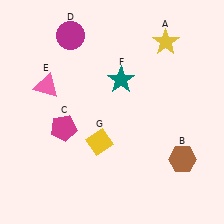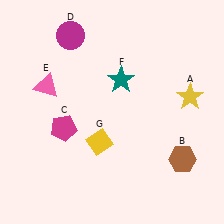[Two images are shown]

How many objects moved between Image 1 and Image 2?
1 object moved between the two images.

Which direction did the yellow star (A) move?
The yellow star (A) moved down.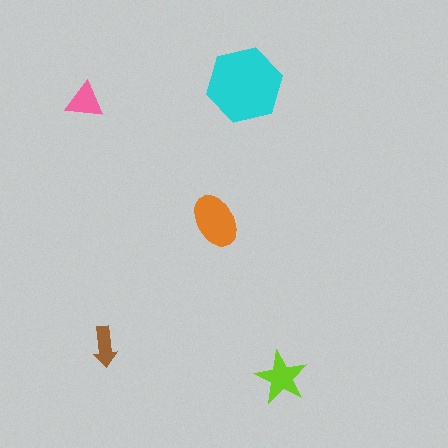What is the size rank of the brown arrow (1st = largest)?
5th.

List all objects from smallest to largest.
The brown arrow, the pink triangle, the lime star, the orange ellipse, the cyan hexagon.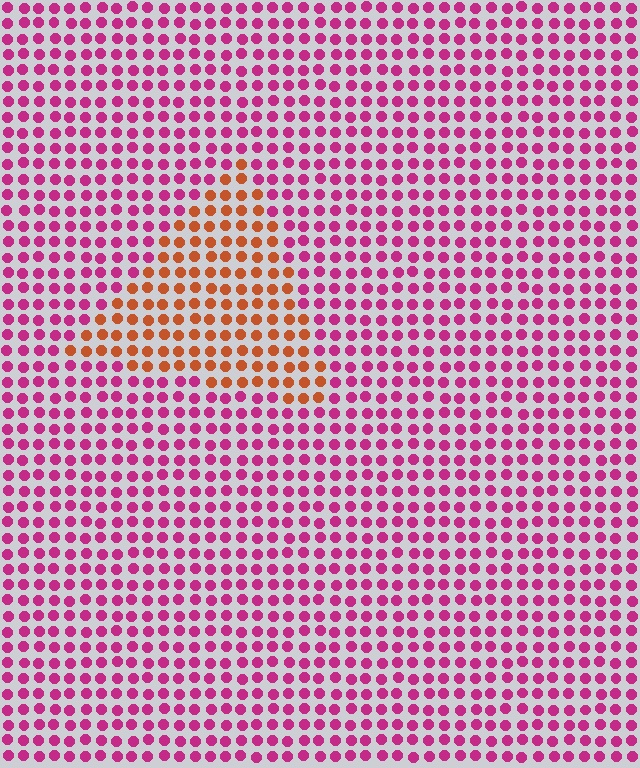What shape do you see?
I see a triangle.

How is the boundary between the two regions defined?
The boundary is defined purely by a slight shift in hue (about 53 degrees). Spacing, size, and orientation are identical on both sides.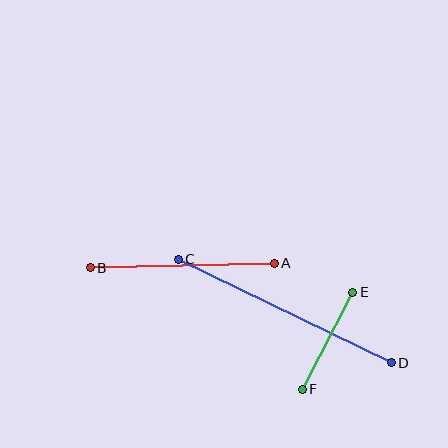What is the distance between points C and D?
The distance is approximately 237 pixels.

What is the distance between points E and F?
The distance is approximately 109 pixels.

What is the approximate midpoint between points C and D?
The midpoint is at approximately (285, 311) pixels.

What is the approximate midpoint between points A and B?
The midpoint is at approximately (182, 265) pixels.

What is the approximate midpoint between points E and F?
The midpoint is at approximately (327, 341) pixels.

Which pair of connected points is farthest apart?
Points C and D are farthest apart.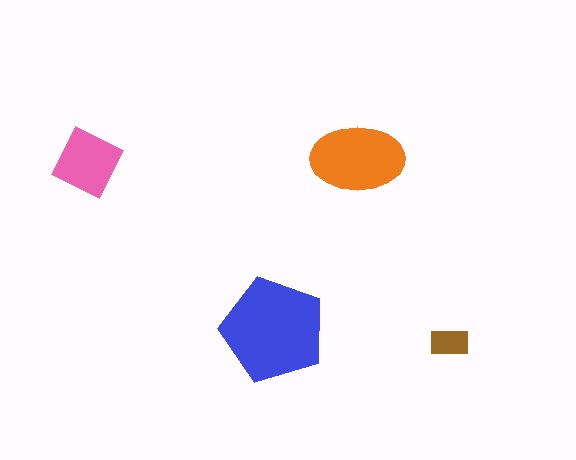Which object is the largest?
The blue pentagon.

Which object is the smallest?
The brown rectangle.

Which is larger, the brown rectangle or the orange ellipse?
The orange ellipse.